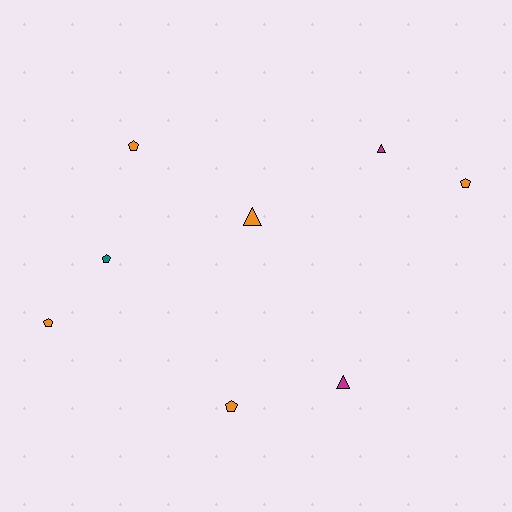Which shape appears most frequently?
Pentagon, with 5 objects.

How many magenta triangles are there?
There are 2 magenta triangles.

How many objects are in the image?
There are 8 objects.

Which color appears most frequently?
Orange, with 5 objects.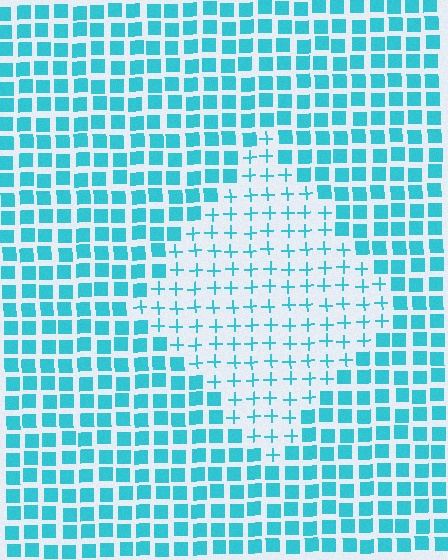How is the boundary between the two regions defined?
The boundary is defined by a change in element shape: plus signs inside vs. squares outside. All elements share the same color and spacing.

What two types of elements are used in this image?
The image uses plus signs inside the diamond region and squares outside it.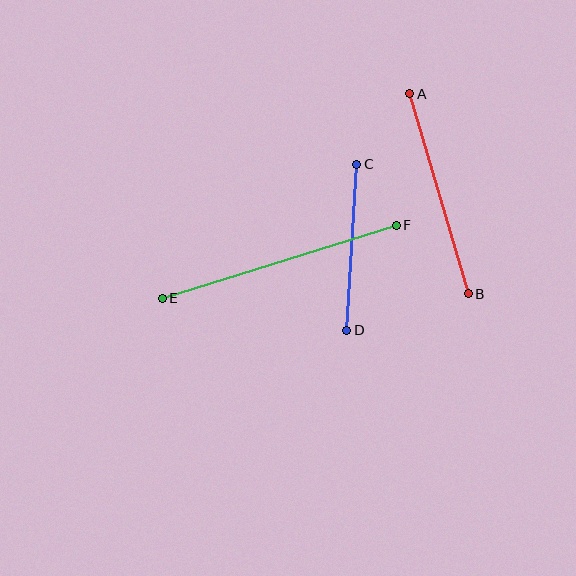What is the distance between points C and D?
The distance is approximately 166 pixels.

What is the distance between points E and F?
The distance is approximately 245 pixels.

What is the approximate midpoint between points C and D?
The midpoint is at approximately (352, 247) pixels.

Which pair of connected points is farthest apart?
Points E and F are farthest apart.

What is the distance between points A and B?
The distance is approximately 208 pixels.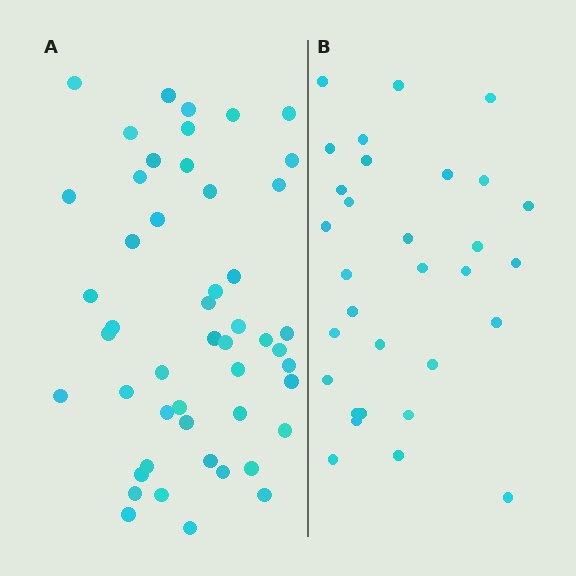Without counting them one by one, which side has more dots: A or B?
Region A (the left region) has more dots.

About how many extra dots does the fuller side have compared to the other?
Region A has approximately 20 more dots than region B.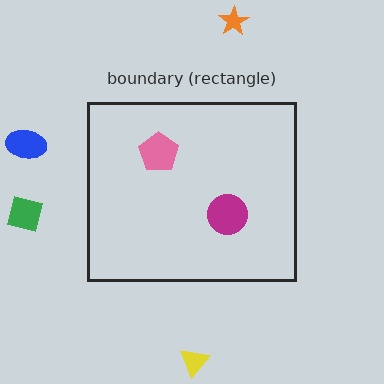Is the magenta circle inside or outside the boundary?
Inside.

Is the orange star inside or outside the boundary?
Outside.